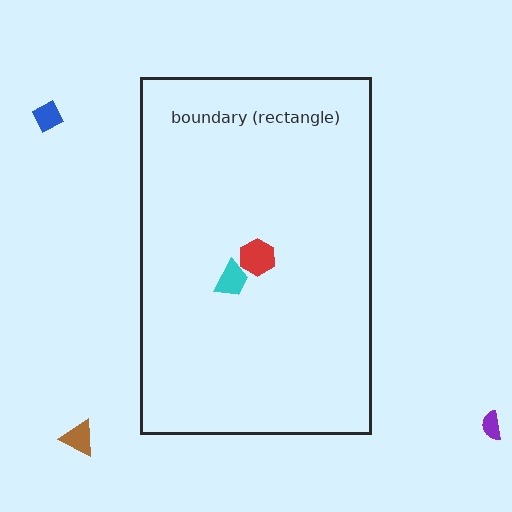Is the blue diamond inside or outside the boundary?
Outside.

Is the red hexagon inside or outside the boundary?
Inside.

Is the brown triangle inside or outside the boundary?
Outside.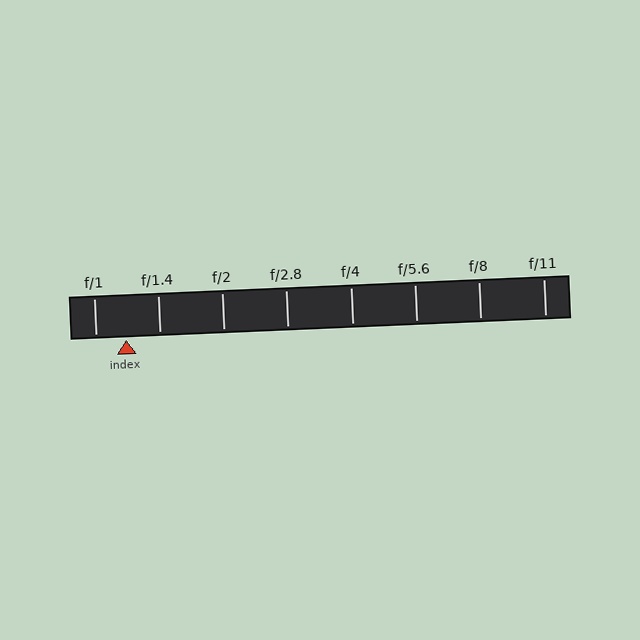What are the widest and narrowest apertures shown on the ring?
The widest aperture shown is f/1 and the narrowest is f/11.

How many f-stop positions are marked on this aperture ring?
There are 8 f-stop positions marked.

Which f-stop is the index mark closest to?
The index mark is closest to f/1.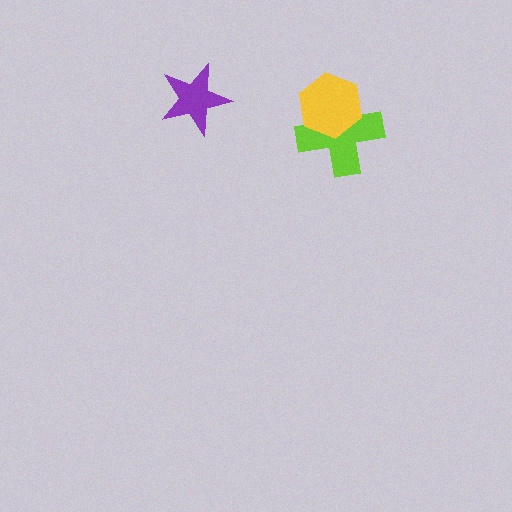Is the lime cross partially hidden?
Yes, it is partially covered by another shape.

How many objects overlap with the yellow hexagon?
1 object overlaps with the yellow hexagon.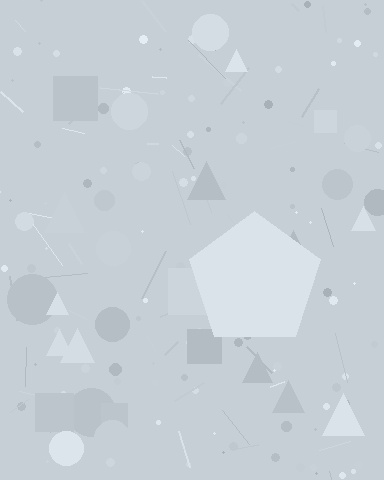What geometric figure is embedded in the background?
A pentagon is embedded in the background.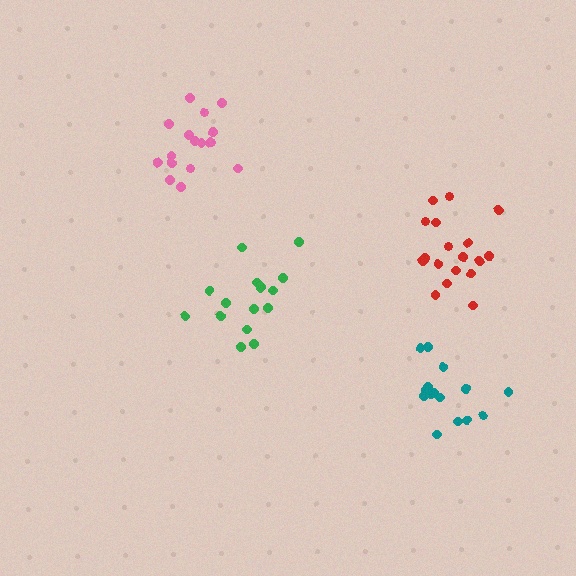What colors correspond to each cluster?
The clusters are colored: teal, green, red, pink.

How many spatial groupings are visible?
There are 4 spatial groupings.